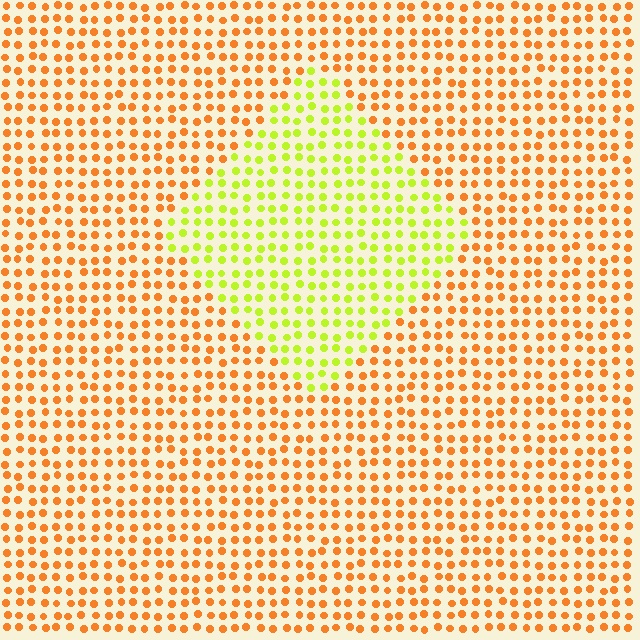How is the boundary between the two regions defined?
The boundary is defined purely by a slight shift in hue (about 52 degrees). Spacing, size, and orientation are identical on both sides.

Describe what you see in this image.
The image is filled with small orange elements in a uniform arrangement. A diamond-shaped region is visible where the elements are tinted to a slightly different hue, forming a subtle color boundary.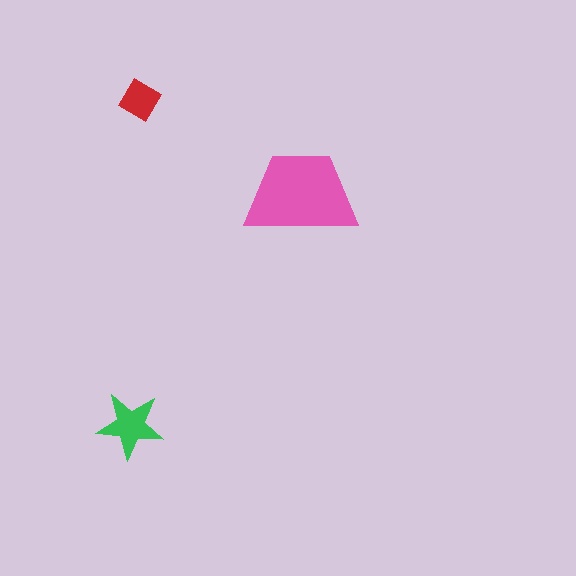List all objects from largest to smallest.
The pink trapezoid, the green star, the red diamond.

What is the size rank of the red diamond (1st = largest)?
3rd.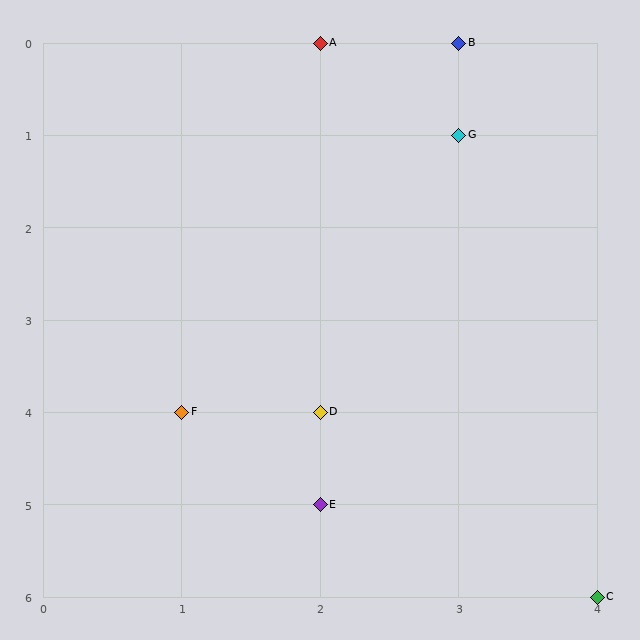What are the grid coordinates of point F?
Point F is at grid coordinates (1, 4).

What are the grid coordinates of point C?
Point C is at grid coordinates (4, 6).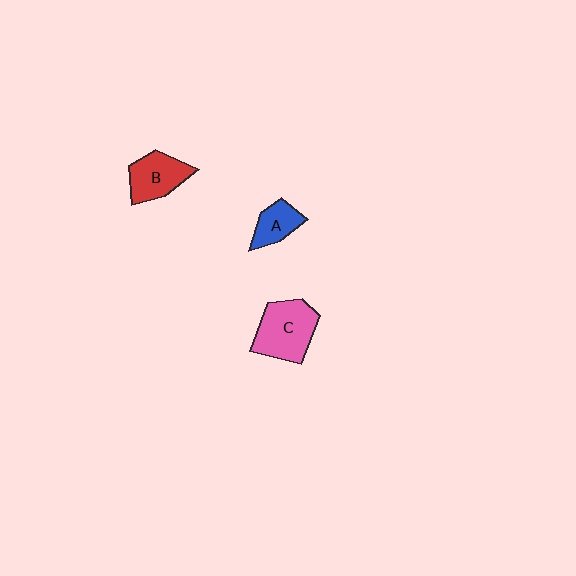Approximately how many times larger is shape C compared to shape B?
Approximately 1.3 times.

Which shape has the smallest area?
Shape A (blue).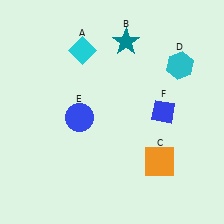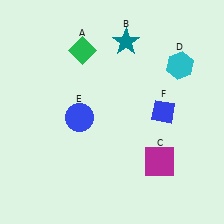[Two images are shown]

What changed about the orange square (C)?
In Image 1, C is orange. In Image 2, it changed to magenta.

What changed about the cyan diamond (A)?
In Image 1, A is cyan. In Image 2, it changed to green.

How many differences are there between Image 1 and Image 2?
There are 2 differences between the two images.